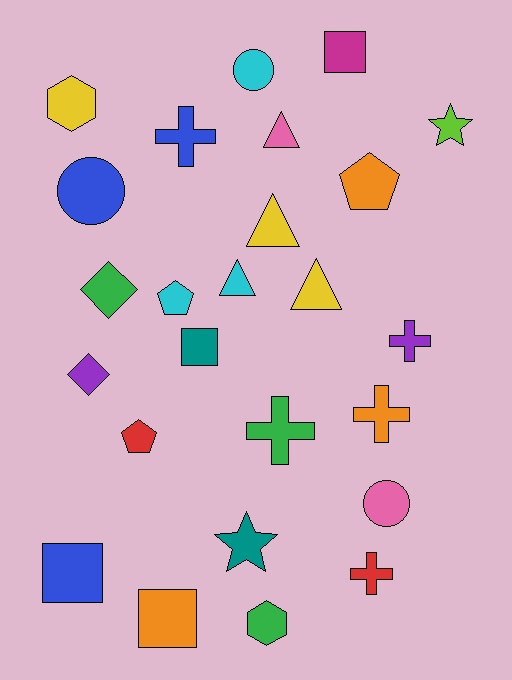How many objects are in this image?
There are 25 objects.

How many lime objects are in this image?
There is 1 lime object.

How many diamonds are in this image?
There are 2 diamonds.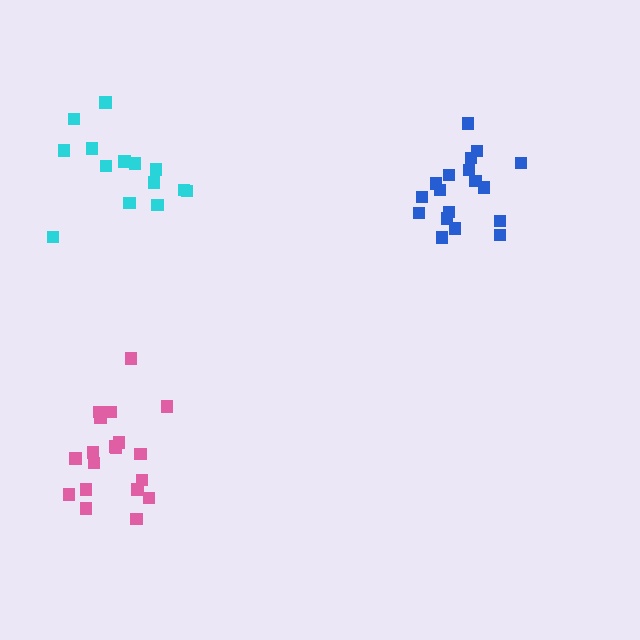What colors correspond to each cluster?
The clusters are colored: cyan, pink, blue.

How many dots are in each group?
Group 1: 14 dots, Group 2: 19 dots, Group 3: 18 dots (51 total).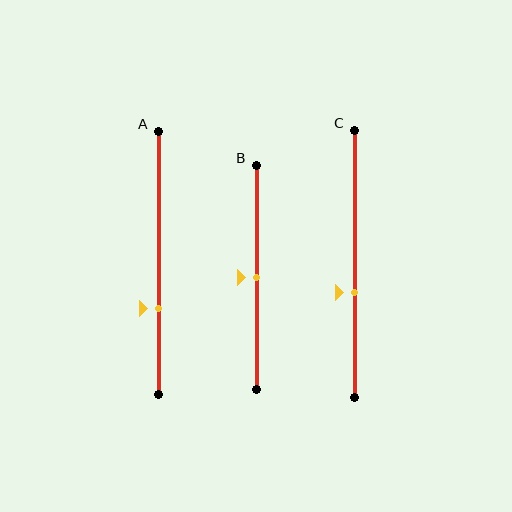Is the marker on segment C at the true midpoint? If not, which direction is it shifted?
No, the marker on segment C is shifted downward by about 11% of the segment length.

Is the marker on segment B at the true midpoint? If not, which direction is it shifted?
Yes, the marker on segment B is at the true midpoint.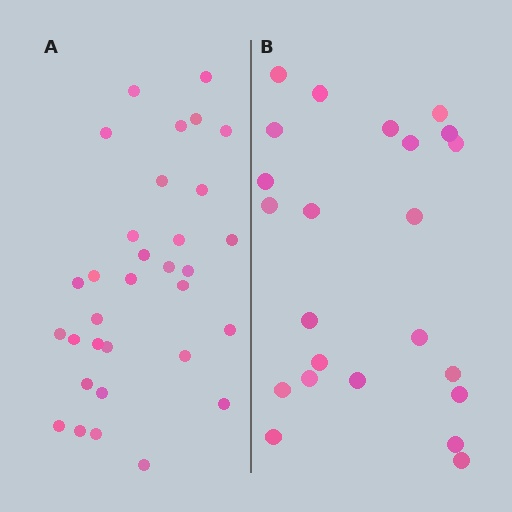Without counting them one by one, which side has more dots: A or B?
Region A (the left region) has more dots.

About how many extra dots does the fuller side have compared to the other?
Region A has roughly 8 or so more dots than region B.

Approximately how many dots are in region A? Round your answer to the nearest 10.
About 30 dots. (The exact count is 32, which rounds to 30.)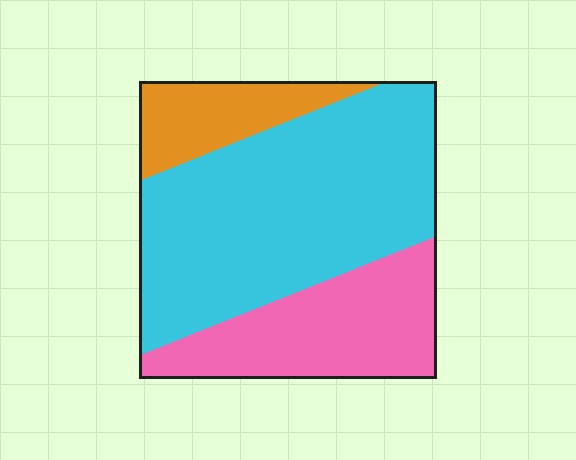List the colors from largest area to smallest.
From largest to smallest: cyan, pink, orange.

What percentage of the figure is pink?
Pink takes up about one quarter (1/4) of the figure.